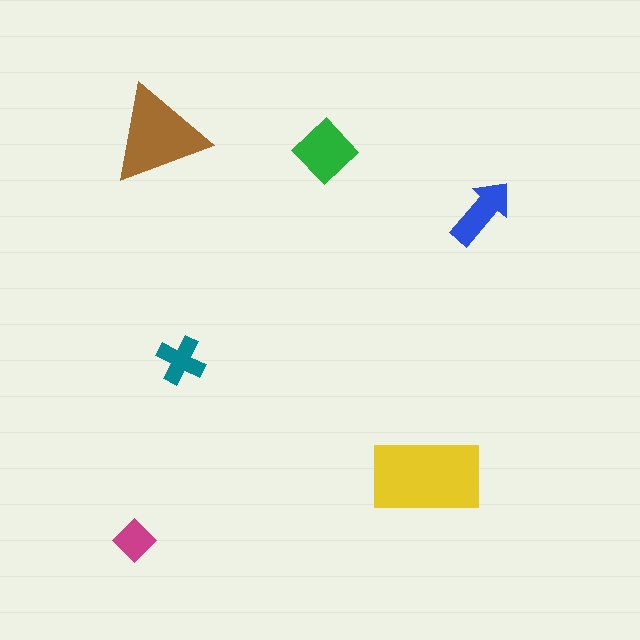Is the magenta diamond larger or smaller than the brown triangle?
Smaller.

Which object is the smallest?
The magenta diamond.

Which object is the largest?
The yellow rectangle.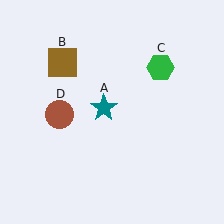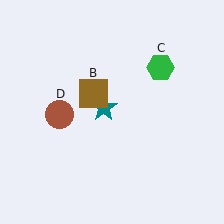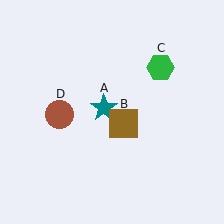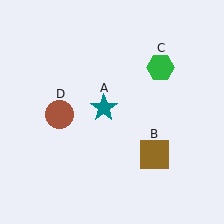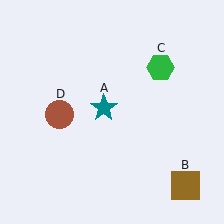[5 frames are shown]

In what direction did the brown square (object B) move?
The brown square (object B) moved down and to the right.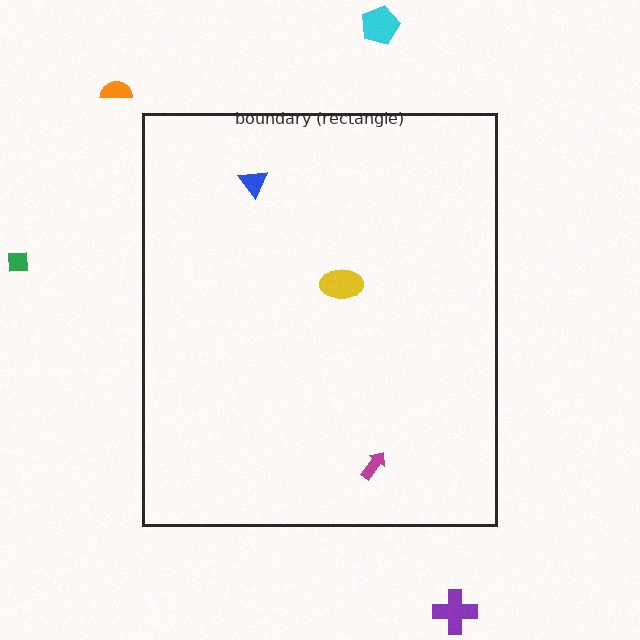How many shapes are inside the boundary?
3 inside, 4 outside.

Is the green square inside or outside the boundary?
Outside.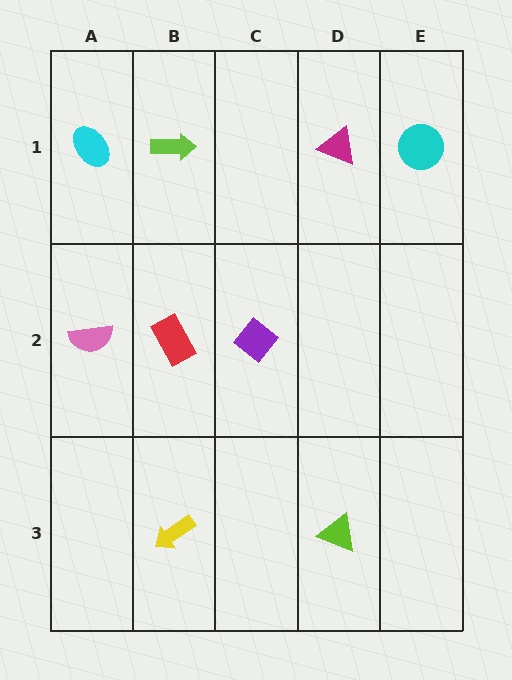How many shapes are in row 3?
2 shapes.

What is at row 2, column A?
A pink semicircle.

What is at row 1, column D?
A magenta triangle.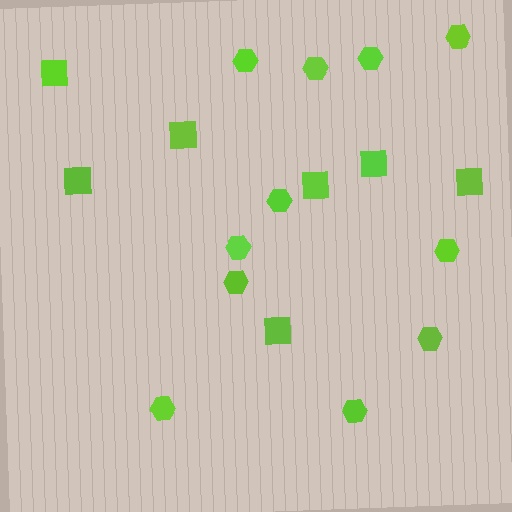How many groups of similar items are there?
There are 2 groups: one group of hexagons (11) and one group of squares (7).